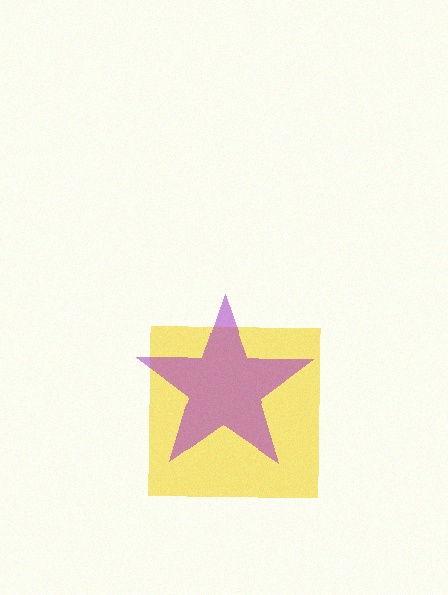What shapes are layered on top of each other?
The layered shapes are: a yellow square, a purple star.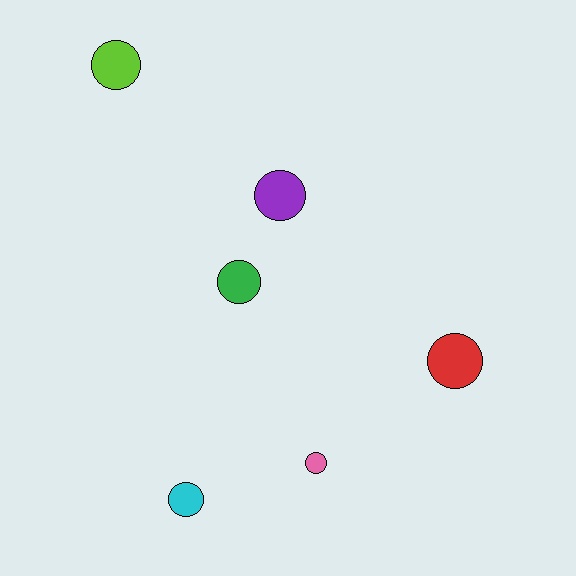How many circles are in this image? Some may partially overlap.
There are 6 circles.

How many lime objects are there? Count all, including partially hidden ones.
There is 1 lime object.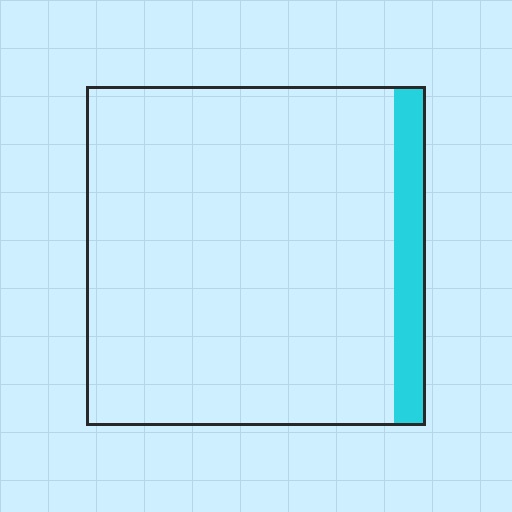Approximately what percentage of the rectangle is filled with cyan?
Approximately 10%.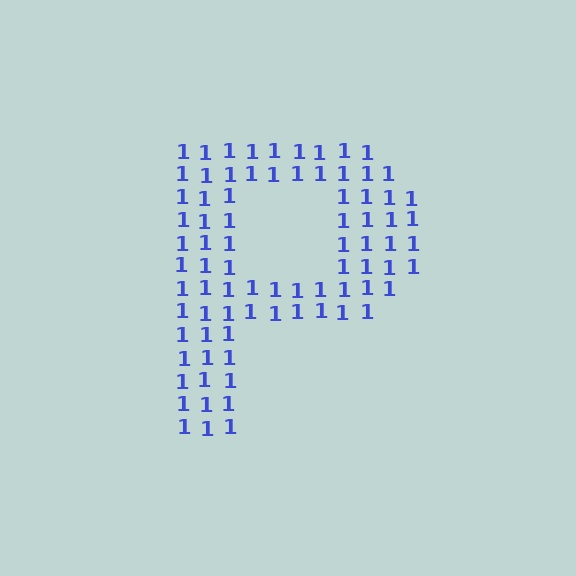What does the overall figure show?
The overall figure shows the letter P.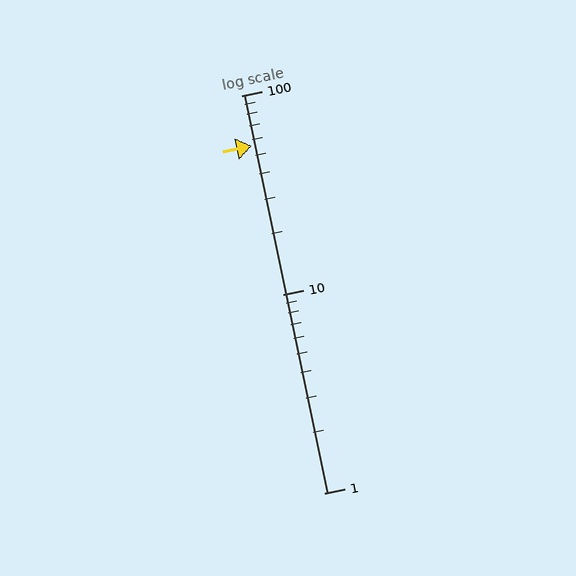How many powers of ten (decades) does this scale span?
The scale spans 2 decades, from 1 to 100.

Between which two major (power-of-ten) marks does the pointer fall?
The pointer is between 10 and 100.